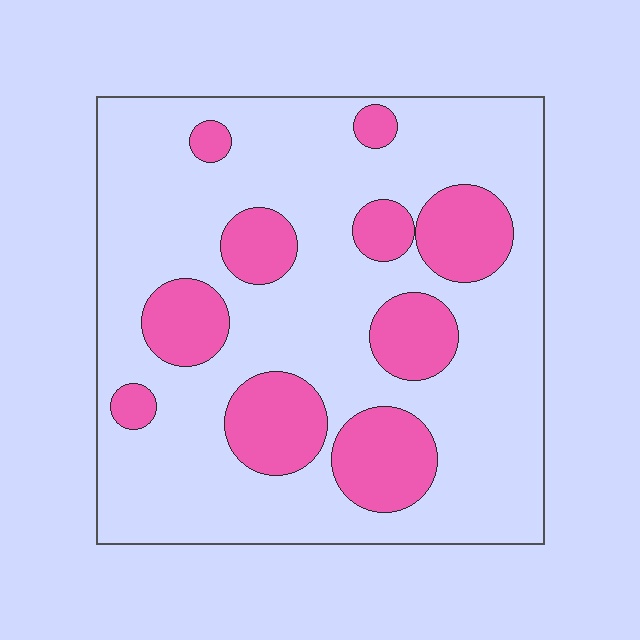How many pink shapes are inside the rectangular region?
10.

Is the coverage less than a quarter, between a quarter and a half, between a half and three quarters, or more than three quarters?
Less than a quarter.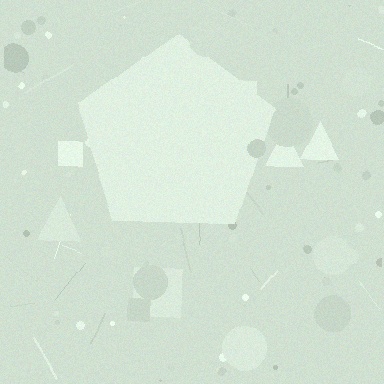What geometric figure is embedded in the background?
A pentagon is embedded in the background.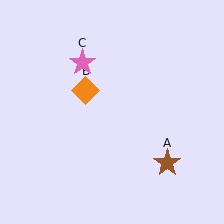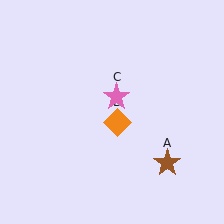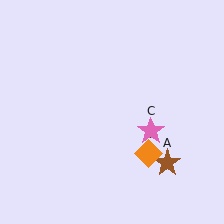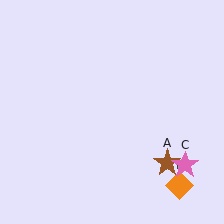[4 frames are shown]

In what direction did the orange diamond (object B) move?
The orange diamond (object B) moved down and to the right.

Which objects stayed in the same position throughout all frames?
Brown star (object A) remained stationary.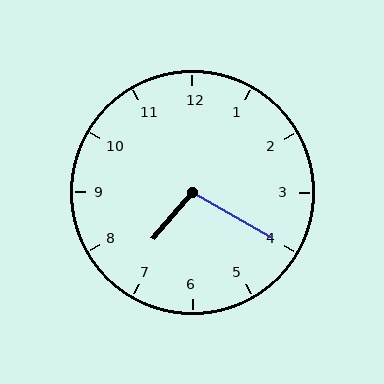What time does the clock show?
7:20.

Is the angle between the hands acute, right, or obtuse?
It is obtuse.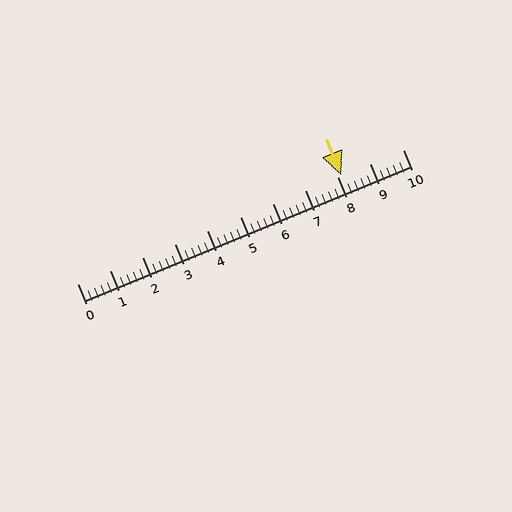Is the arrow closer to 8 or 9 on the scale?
The arrow is closer to 8.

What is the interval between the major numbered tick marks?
The major tick marks are spaced 1 units apart.